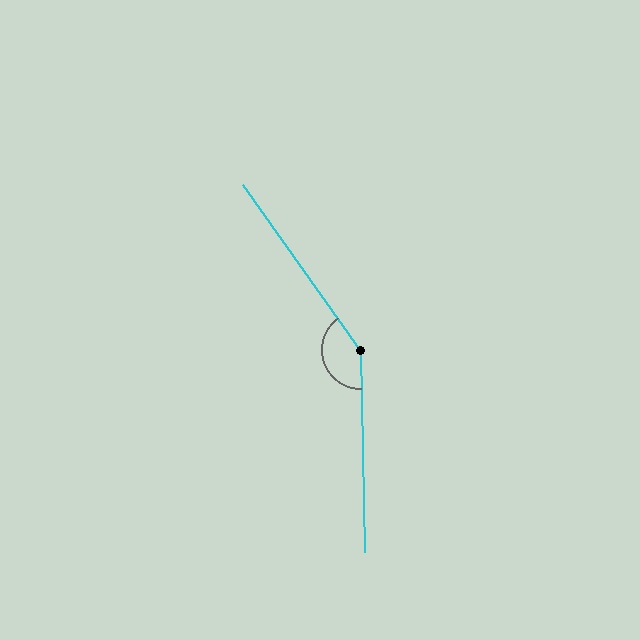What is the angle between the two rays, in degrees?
Approximately 146 degrees.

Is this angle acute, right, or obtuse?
It is obtuse.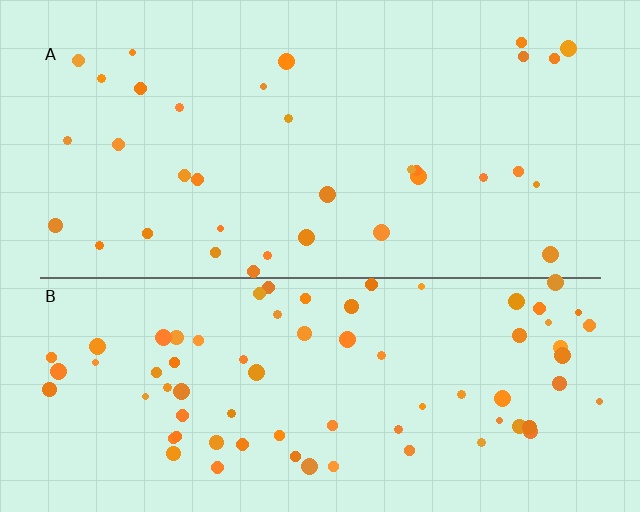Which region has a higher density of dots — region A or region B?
B (the bottom).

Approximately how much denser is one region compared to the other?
Approximately 2.2× — region B over region A.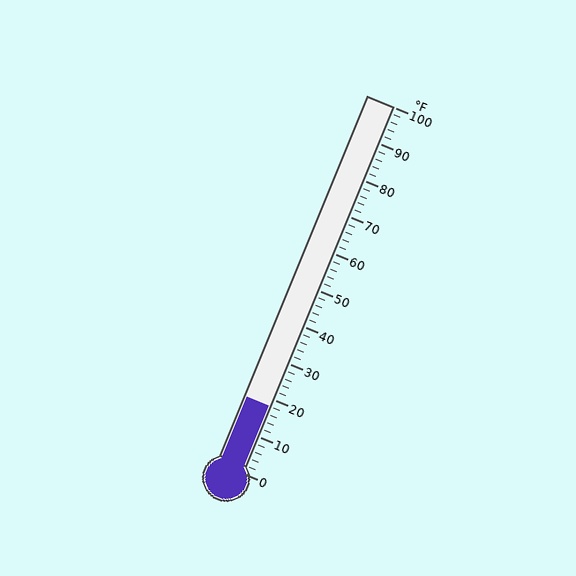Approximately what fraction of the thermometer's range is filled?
The thermometer is filled to approximately 20% of its range.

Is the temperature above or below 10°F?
The temperature is above 10°F.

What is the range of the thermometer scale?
The thermometer scale ranges from 0°F to 100°F.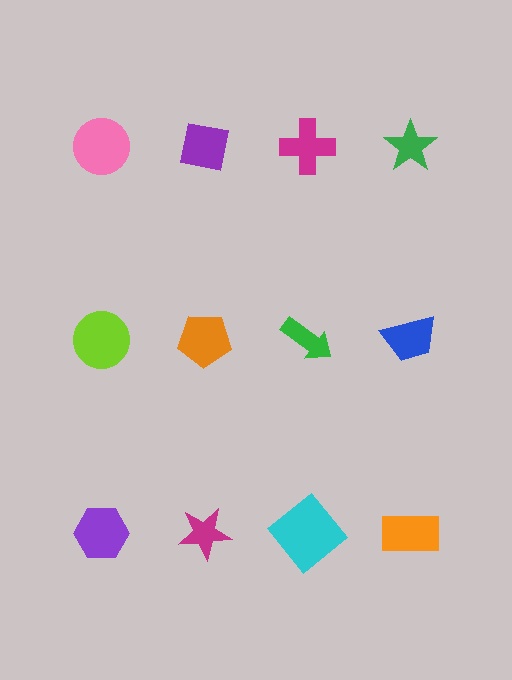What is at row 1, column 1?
A pink circle.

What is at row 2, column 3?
A green arrow.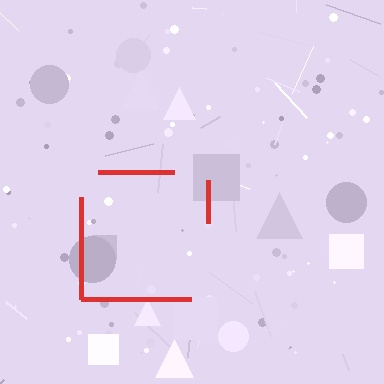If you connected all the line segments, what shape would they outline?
They would outline a square.